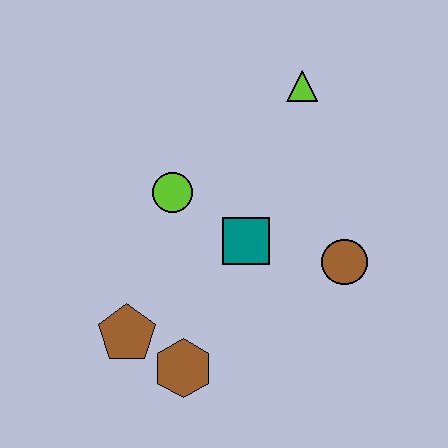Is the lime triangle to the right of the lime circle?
Yes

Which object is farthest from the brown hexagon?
The lime triangle is farthest from the brown hexagon.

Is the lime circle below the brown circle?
No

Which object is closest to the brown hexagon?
The brown pentagon is closest to the brown hexagon.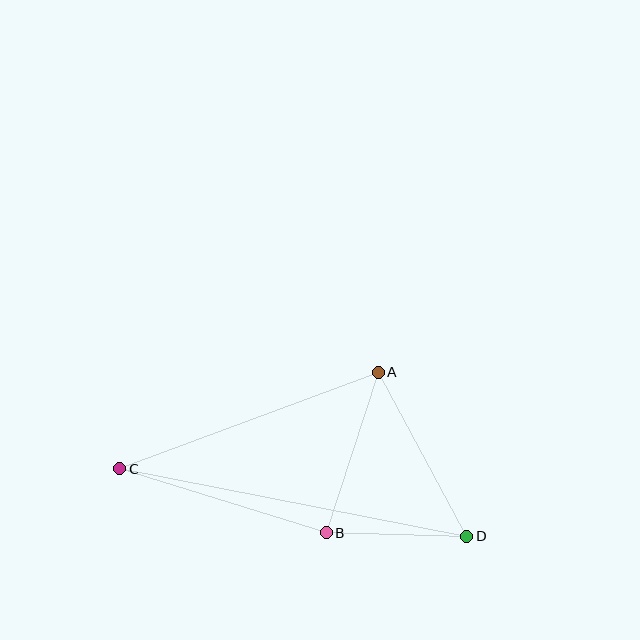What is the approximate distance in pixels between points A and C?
The distance between A and C is approximately 276 pixels.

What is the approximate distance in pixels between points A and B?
The distance between A and B is approximately 168 pixels.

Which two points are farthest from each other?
Points C and D are farthest from each other.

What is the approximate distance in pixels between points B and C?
The distance between B and C is approximately 216 pixels.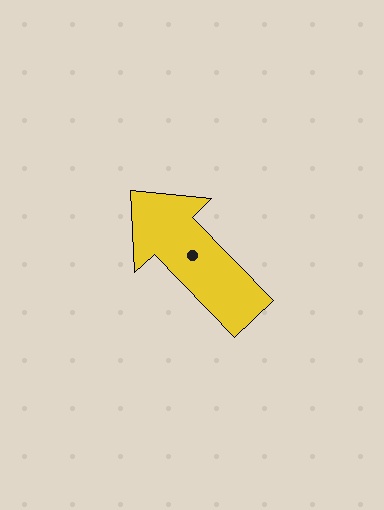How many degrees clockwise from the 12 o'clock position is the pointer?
Approximately 316 degrees.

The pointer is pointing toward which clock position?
Roughly 11 o'clock.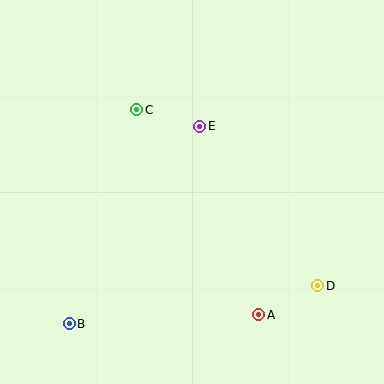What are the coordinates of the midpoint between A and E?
The midpoint between A and E is at (229, 221).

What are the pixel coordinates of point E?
Point E is at (200, 126).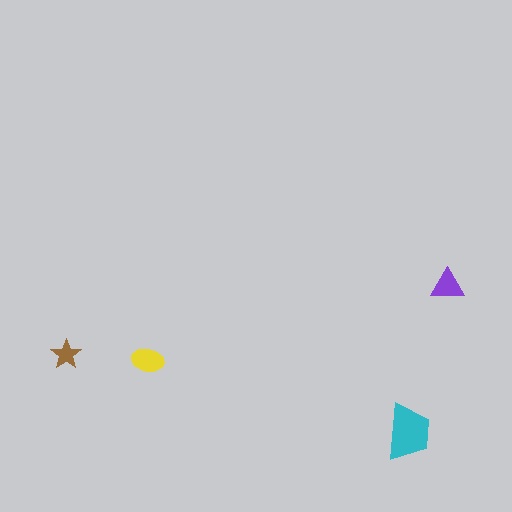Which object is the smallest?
The brown star.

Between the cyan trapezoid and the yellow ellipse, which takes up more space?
The cyan trapezoid.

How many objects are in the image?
There are 4 objects in the image.